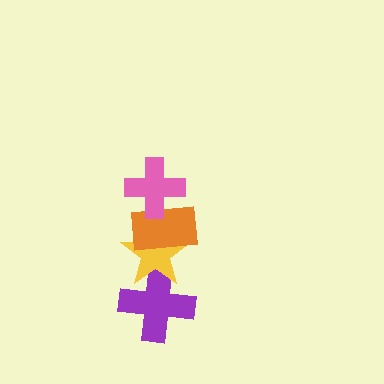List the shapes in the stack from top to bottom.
From top to bottom: the pink cross, the orange rectangle, the yellow star, the purple cross.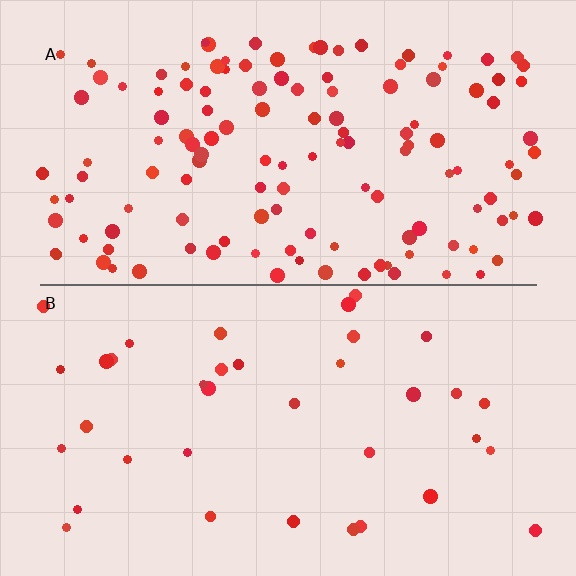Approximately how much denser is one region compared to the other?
Approximately 3.7× — region A over region B.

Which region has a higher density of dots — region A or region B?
A (the top).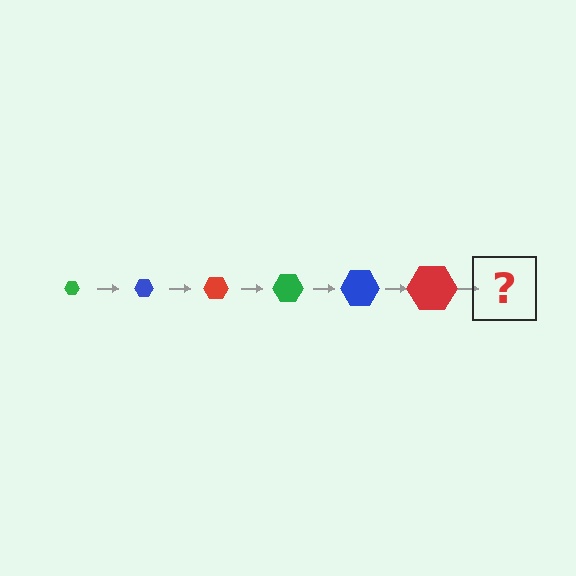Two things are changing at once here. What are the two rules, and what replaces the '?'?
The two rules are that the hexagon grows larger each step and the color cycles through green, blue, and red. The '?' should be a green hexagon, larger than the previous one.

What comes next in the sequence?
The next element should be a green hexagon, larger than the previous one.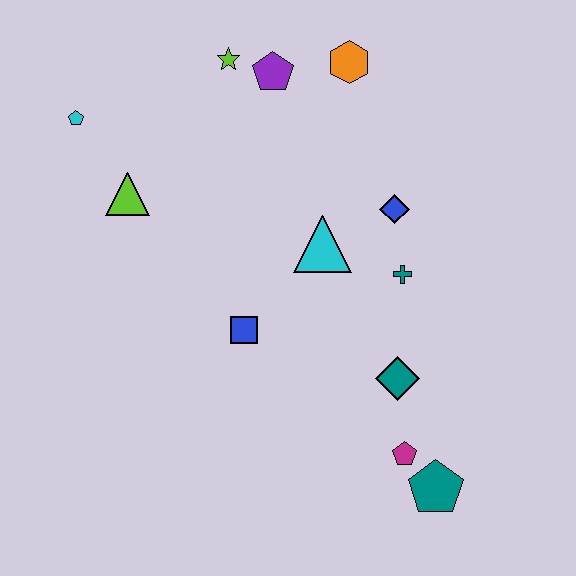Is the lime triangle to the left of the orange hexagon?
Yes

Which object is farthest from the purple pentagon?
The teal pentagon is farthest from the purple pentagon.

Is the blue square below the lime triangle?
Yes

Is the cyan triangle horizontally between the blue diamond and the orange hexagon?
No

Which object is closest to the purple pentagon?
The lime star is closest to the purple pentagon.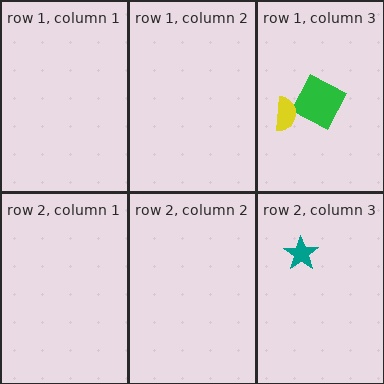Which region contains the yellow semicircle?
The row 1, column 3 region.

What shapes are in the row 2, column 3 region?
The teal star.